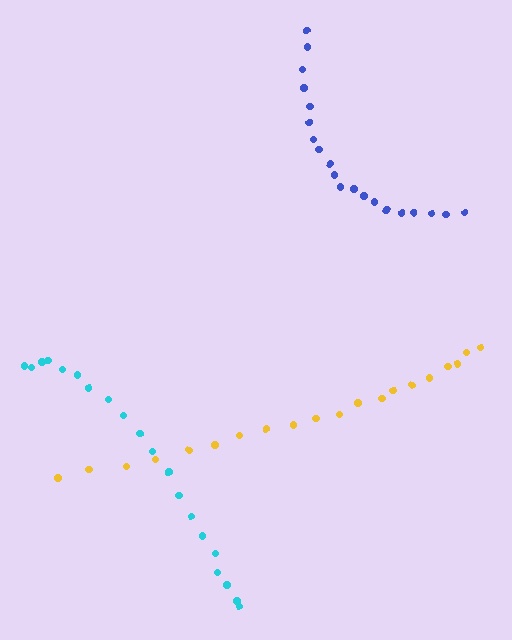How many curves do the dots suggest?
There are 3 distinct paths.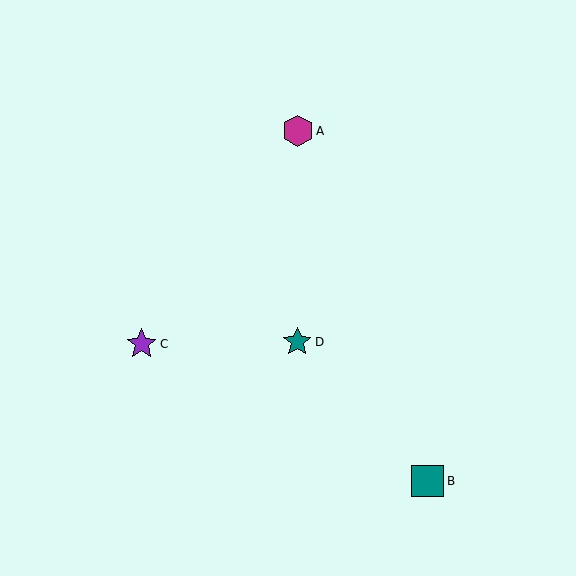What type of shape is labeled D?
Shape D is a teal star.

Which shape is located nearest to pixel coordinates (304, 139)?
The magenta hexagon (labeled A) at (298, 131) is nearest to that location.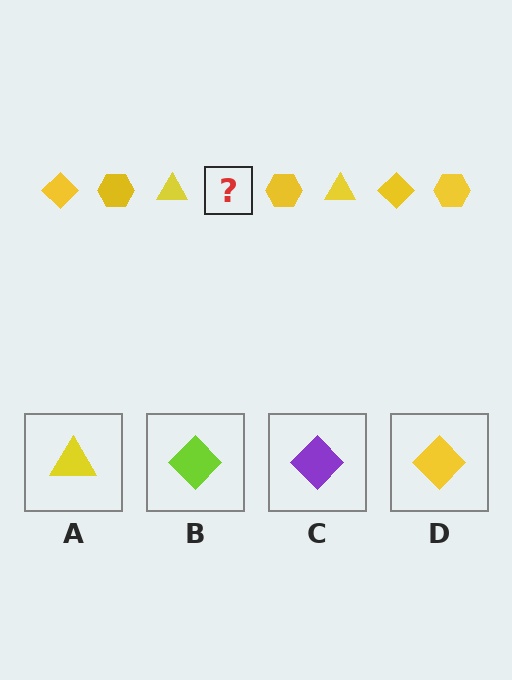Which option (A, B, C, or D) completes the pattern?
D.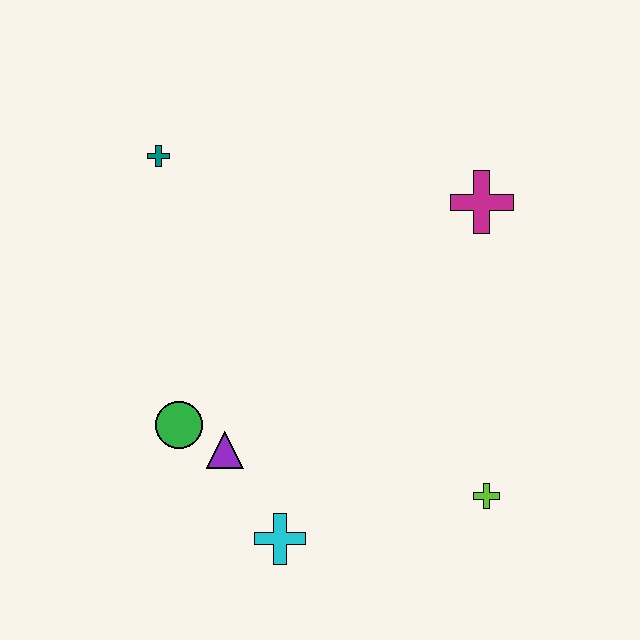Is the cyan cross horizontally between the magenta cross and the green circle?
Yes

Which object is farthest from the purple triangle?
The magenta cross is farthest from the purple triangle.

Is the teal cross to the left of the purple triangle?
Yes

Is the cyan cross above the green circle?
No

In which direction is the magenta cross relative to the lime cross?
The magenta cross is above the lime cross.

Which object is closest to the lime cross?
The cyan cross is closest to the lime cross.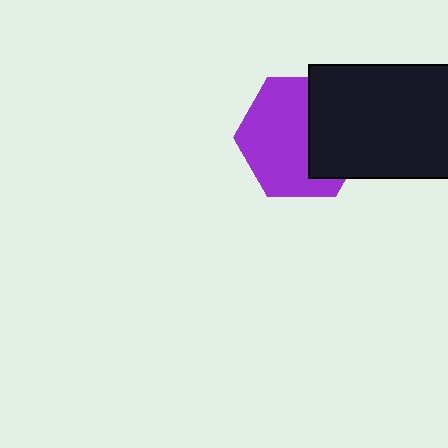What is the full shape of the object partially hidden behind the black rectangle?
The partially hidden object is a purple hexagon.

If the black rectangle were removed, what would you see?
You would see the complete purple hexagon.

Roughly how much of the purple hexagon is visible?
About half of it is visible (roughly 61%).